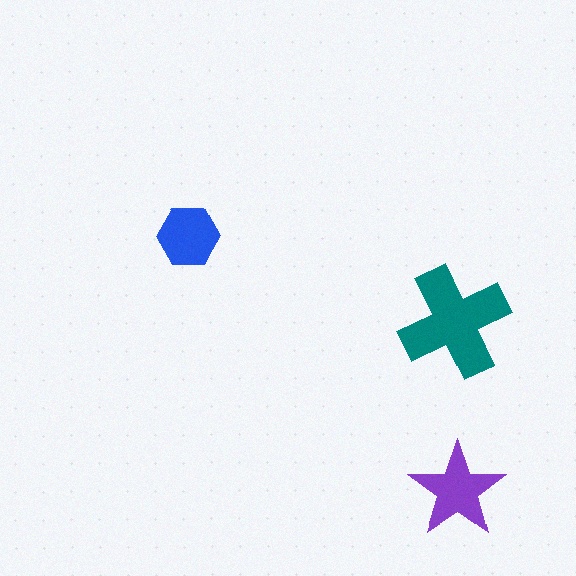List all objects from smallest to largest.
The blue hexagon, the purple star, the teal cross.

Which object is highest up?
The blue hexagon is topmost.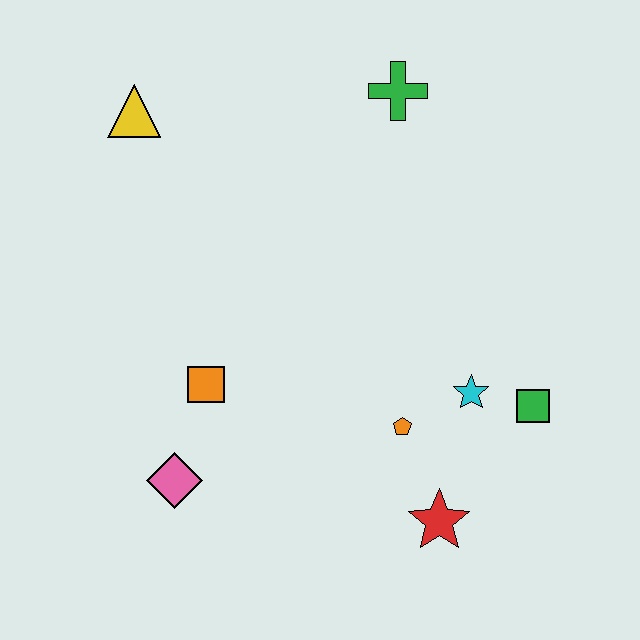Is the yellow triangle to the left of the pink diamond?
Yes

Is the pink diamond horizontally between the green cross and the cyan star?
No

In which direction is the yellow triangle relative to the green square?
The yellow triangle is to the left of the green square.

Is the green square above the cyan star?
No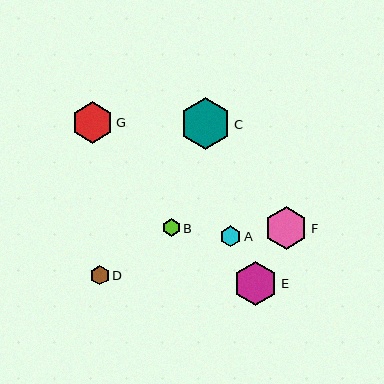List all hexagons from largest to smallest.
From largest to smallest: C, E, F, G, A, D, B.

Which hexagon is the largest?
Hexagon C is the largest with a size of approximately 52 pixels.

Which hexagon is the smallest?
Hexagon B is the smallest with a size of approximately 18 pixels.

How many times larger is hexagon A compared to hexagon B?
Hexagon A is approximately 1.2 times the size of hexagon B.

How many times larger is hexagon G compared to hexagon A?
Hexagon G is approximately 2.0 times the size of hexagon A.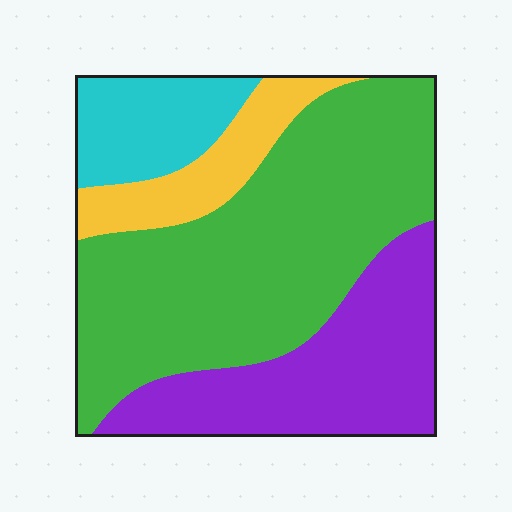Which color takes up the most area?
Green, at roughly 50%.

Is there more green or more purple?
Green.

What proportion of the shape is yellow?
Yellow takes up about one tenth (1/10) of the shape.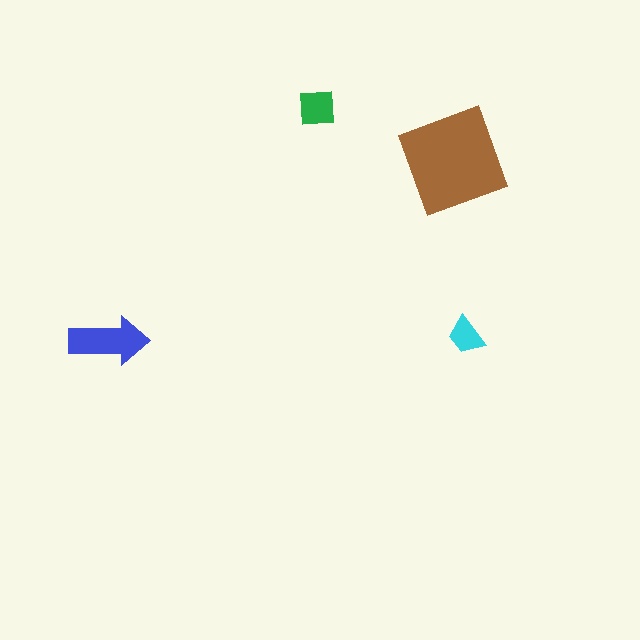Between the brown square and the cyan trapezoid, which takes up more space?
The brown square.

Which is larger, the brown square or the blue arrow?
The brown square.